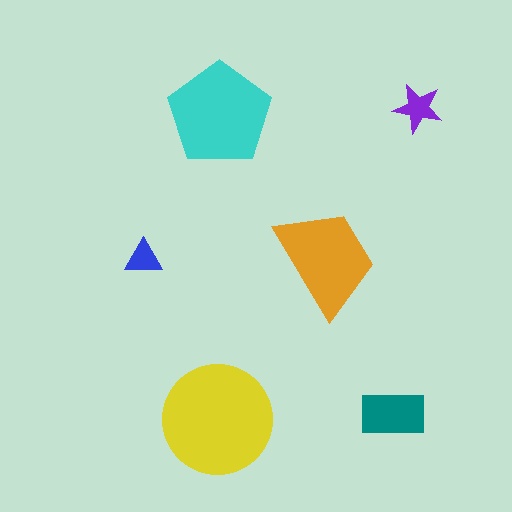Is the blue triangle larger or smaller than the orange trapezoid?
Smaller.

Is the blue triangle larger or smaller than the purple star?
Smaller.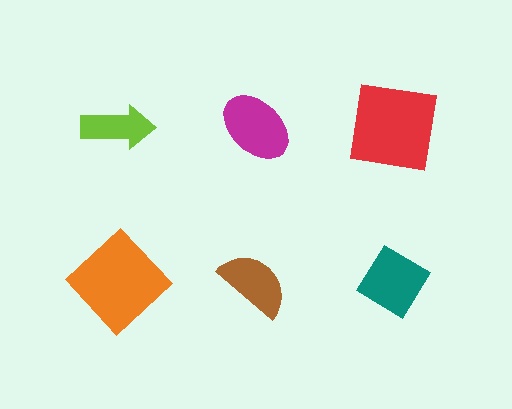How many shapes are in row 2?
3 shapes.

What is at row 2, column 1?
An orange diamond.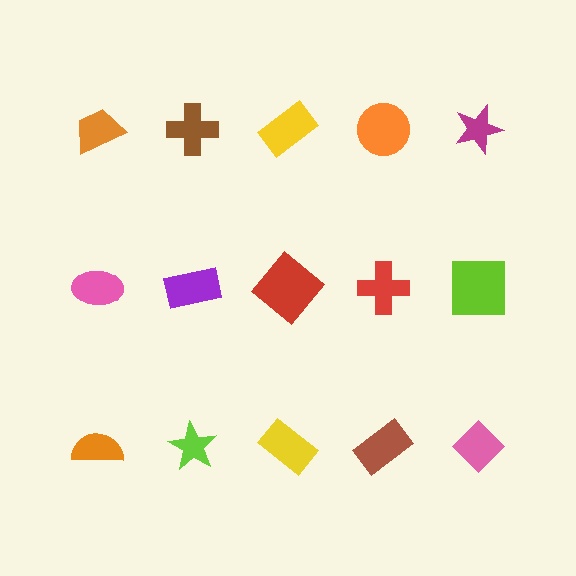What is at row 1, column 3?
A yellow rectangle.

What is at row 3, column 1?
An orange semicircle.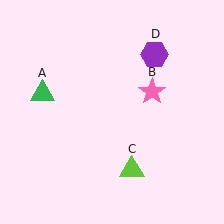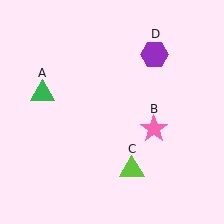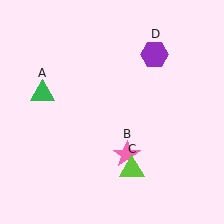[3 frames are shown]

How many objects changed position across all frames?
1 object changed position: pink star (object B).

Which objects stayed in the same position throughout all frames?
Green triangle (object A) and lime triangle (object C) and purple hexagon (object D) remained stationary.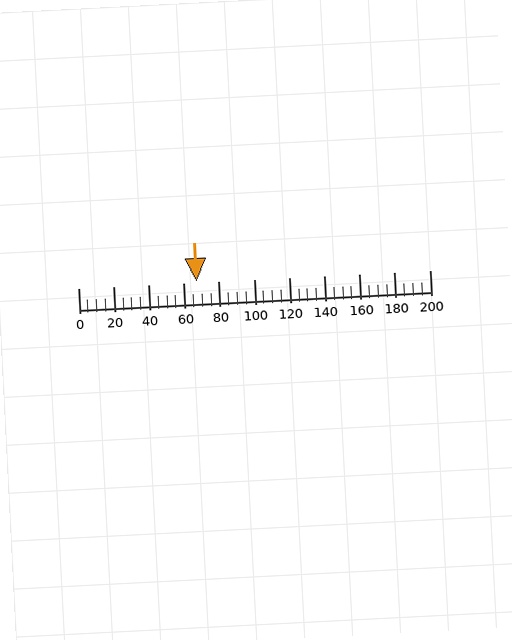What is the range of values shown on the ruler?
The ruler shows values from 0 to 200.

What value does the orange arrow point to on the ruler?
The orange arrow points to approximately 67.